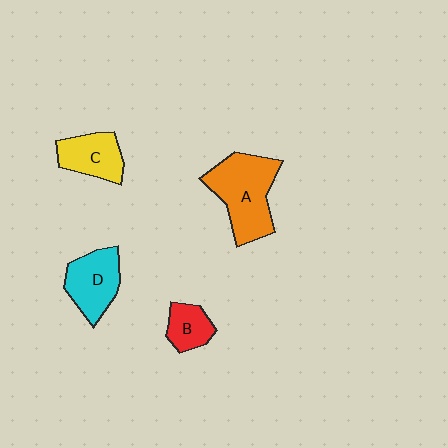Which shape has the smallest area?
Shape B (red).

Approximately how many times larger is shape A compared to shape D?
Approximately 1.5 times.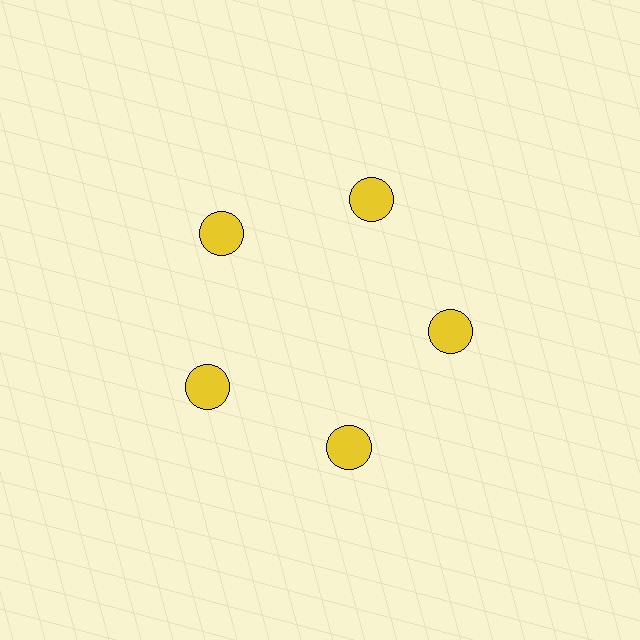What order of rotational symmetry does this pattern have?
This pattern has 5-fold rotational symmetry.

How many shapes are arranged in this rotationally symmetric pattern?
There are 5 shapes, arranged in 5 groups of 1.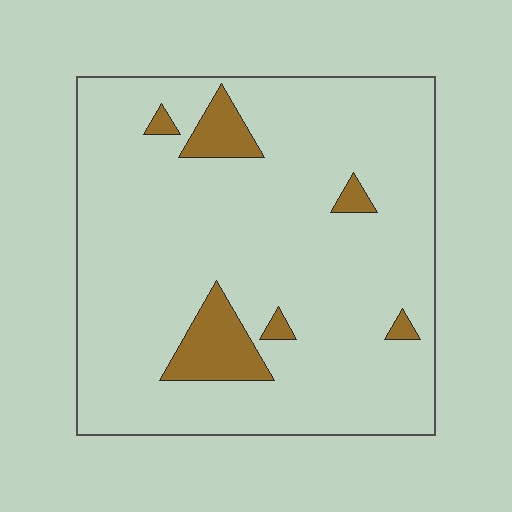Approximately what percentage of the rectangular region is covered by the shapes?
Approximately 10%.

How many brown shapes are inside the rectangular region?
6.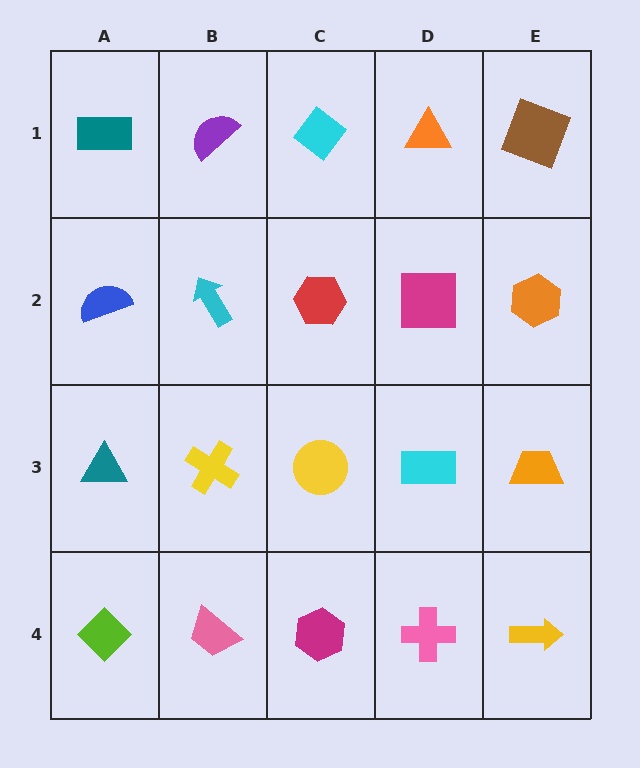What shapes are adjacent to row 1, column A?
A blue semicircle (row 2, column A), a purple semicircle (row 1, column B).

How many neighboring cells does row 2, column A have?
3.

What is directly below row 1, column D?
A magenta square.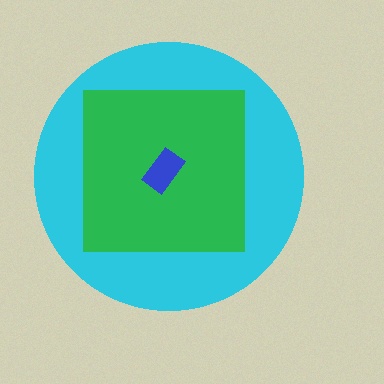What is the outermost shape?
The cyan circle.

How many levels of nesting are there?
3.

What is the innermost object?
The blue rectangle.